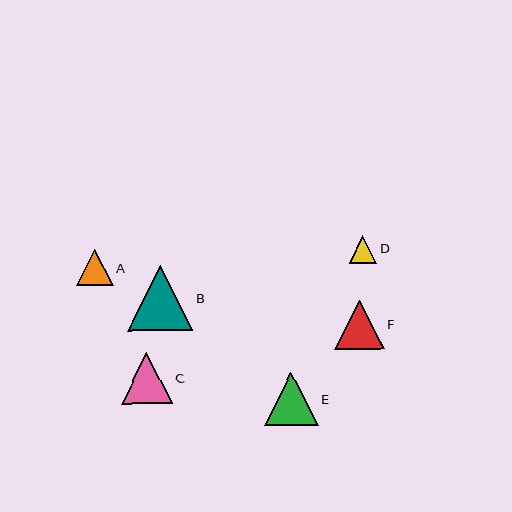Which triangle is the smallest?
Triangle D is the smallest with a size of approximately 28 pixels.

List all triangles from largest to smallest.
From largest to smallest: B, E, C, F, A, D.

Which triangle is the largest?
Triangle B is the largest with a size of approximately 65 pixels.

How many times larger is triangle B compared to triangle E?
Triangle B is approximately 1.2 times the size of triangle E.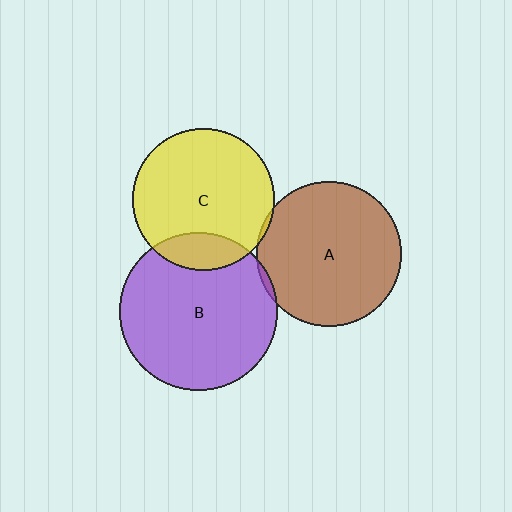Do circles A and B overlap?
Yes.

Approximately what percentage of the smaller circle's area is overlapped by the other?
Approximately 5%.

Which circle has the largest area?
Circle B (purple).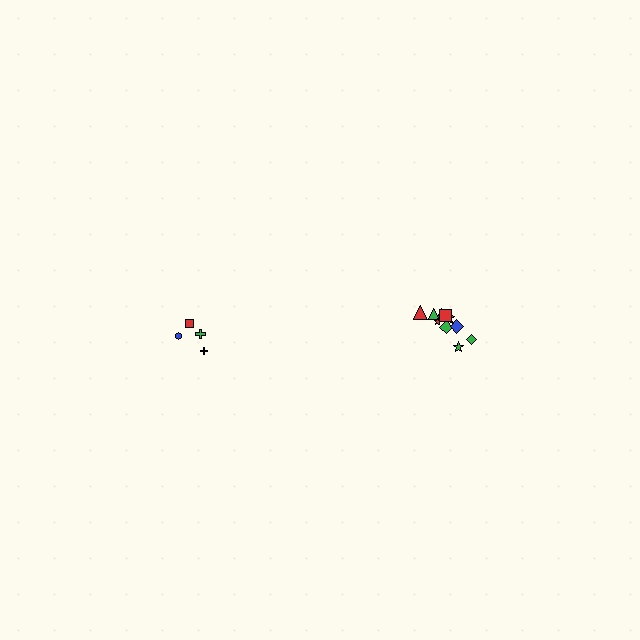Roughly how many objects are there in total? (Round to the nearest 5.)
Roughly 15 objects in total.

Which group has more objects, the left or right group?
The right group.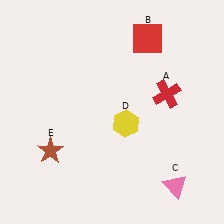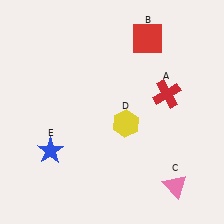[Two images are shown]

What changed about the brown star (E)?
In Image 1, E is brown. In Image 2, it changed to blue.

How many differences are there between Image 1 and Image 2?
There is 1 difference between the two images.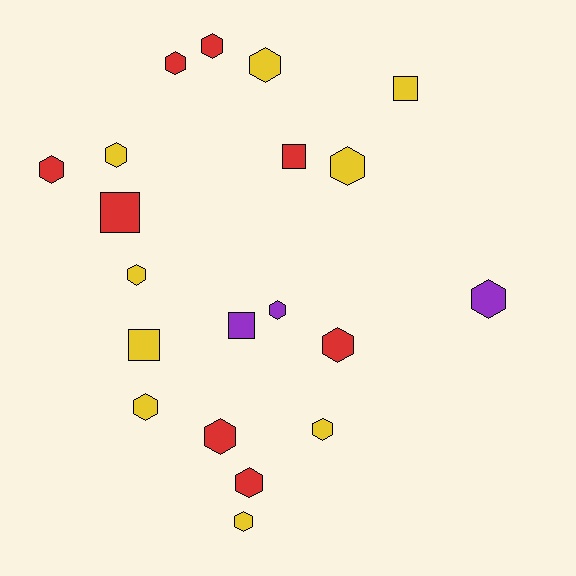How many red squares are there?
There are 2 red squares.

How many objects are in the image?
There are 20 objects.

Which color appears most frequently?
Yellow, with 9 objects.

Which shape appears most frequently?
Hexagon, with 15 objects.